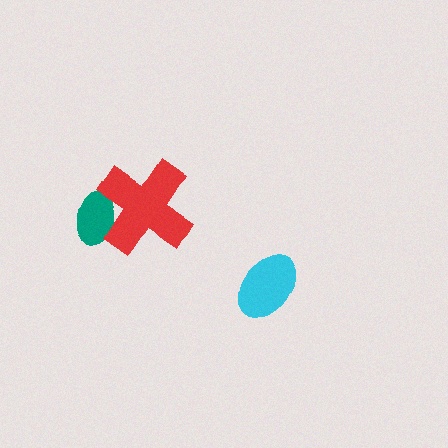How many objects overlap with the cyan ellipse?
0 objects overlap with the cyan ellipse.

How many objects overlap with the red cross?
1 object overlaps with the red cross.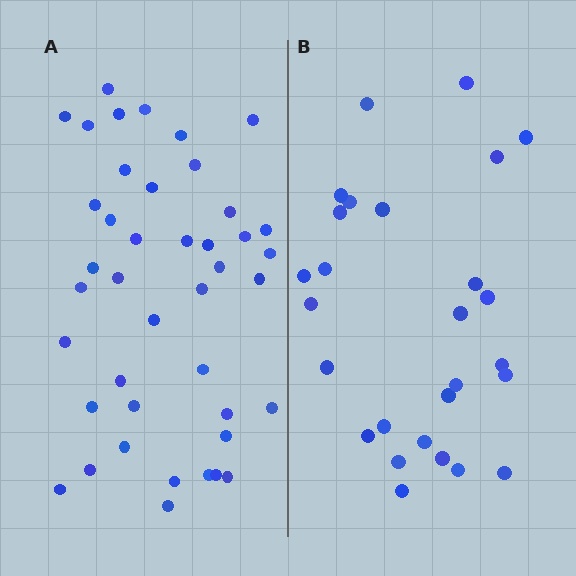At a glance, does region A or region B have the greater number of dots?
Region A (the left region) has more dots.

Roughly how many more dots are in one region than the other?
Region A has approximately 15 more dots than region B.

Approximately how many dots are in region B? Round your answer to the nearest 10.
About 30 dots. (The exact count is 27, which rounds to 30.)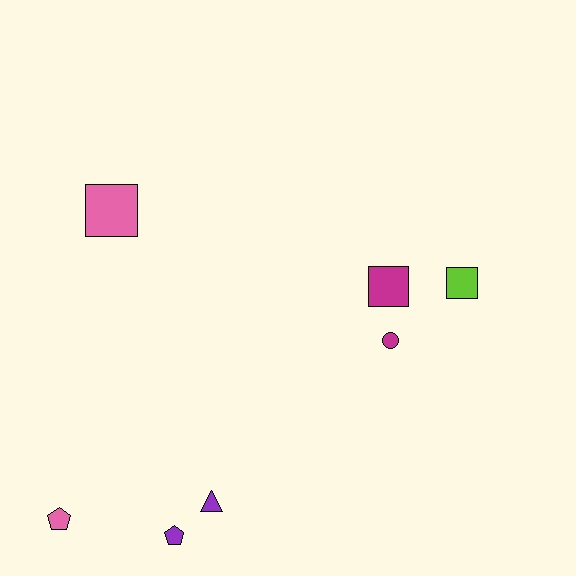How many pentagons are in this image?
There are 2 pentagons.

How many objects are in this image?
There are 7 objects.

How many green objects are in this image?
There are no green objects.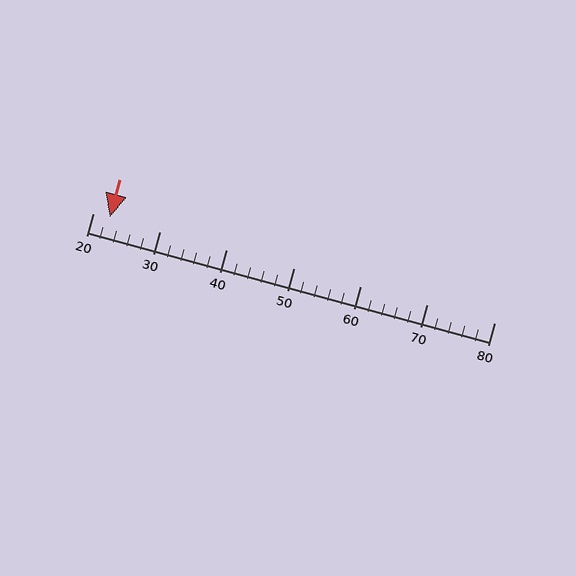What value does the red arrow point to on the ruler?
The red arrow points to approximately 22.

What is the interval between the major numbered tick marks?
The major tick marks are spaced 10 units apart.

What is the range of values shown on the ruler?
The ruler shows values from 20 to 80.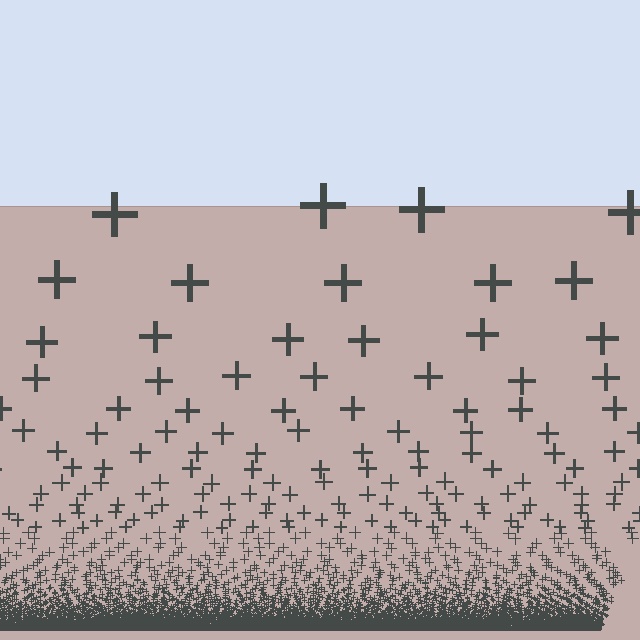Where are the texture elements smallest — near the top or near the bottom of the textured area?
Near the bottom.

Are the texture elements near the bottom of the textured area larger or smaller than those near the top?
Smaller. The gradient is inverted — elements near the bottom are smaller and denser.